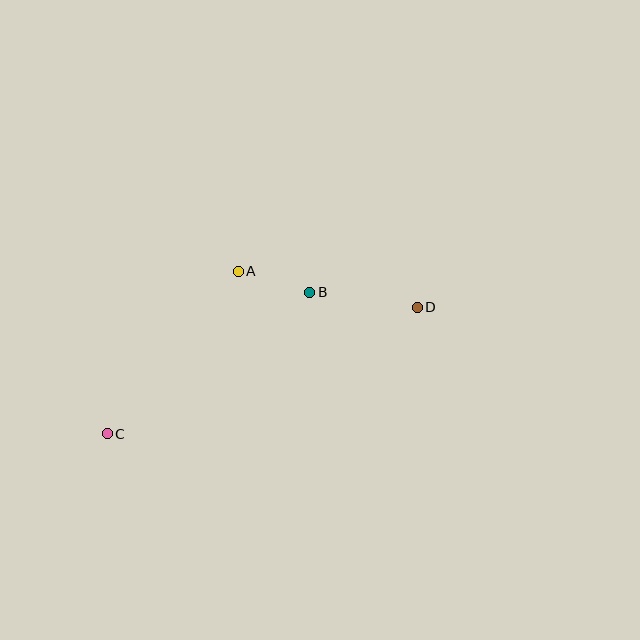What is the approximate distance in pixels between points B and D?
The distance between B and D is approximately 109 pixels.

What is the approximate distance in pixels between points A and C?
The distance between A and C is approximately 209 pixels.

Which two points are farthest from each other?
Points C and D are farthest from each other.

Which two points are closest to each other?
Points A and B are closest to each other.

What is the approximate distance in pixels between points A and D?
The distance between A and D is approximately 183 pixels.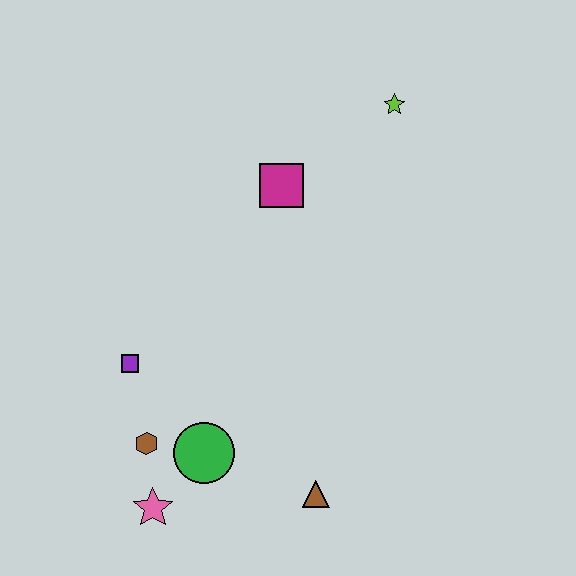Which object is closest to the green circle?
The brown hexagon is closest to the green circle.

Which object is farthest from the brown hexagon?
The lime star is farthest from the brown hexagon.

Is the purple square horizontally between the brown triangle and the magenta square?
No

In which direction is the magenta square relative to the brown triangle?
The magenta square is above the brown triangle.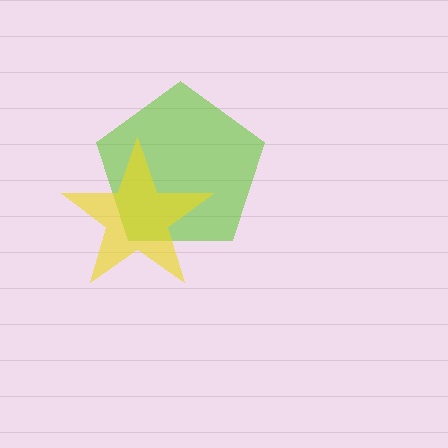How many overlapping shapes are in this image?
There are 2 overlapping shapes in the image.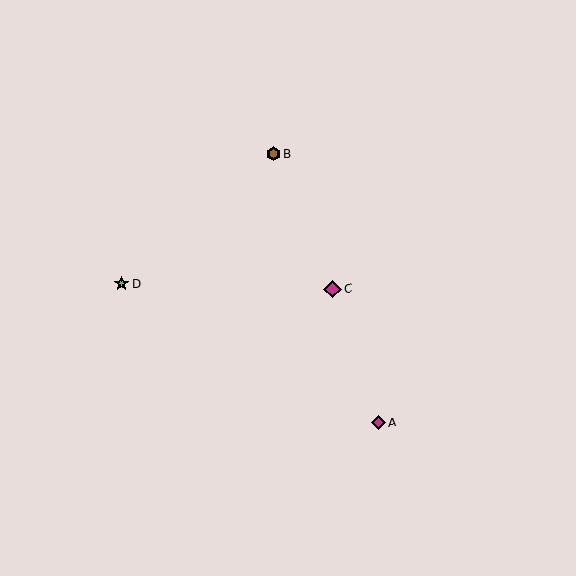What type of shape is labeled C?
Shape C is a magenta diamond.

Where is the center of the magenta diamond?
The center of the magenta diamond is at (379, 423).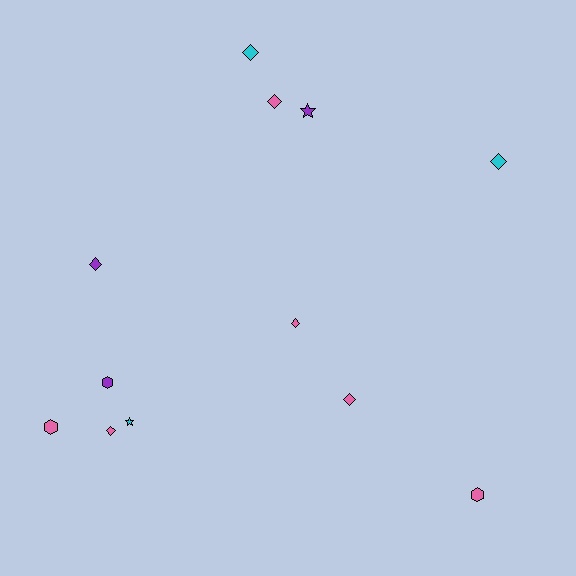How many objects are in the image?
There are 12 objects.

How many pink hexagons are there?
There are 2 pink hexagons.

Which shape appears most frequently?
Diamond, with 7 objects.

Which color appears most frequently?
Pink, with 6 objects.